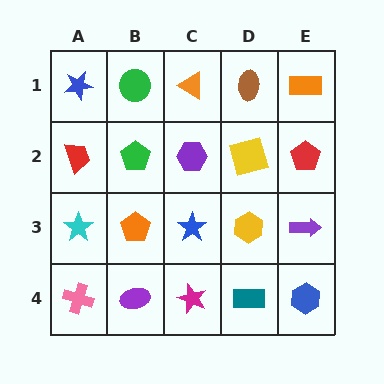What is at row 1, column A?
A blue star.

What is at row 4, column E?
A blue hexagon.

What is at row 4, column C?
A magenta star.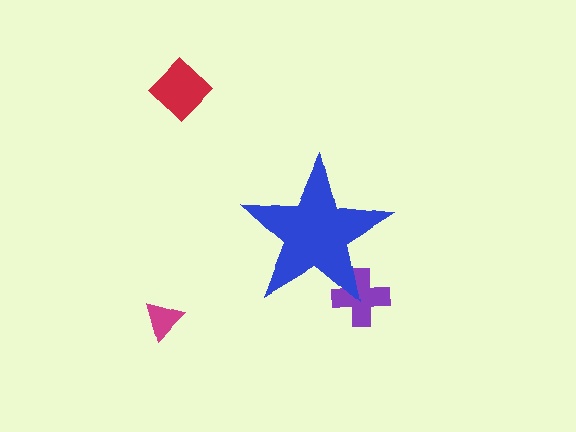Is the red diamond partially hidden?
No, the red diamond is fully visible.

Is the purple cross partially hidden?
Yes, the purple cross is partially hidden behind the blue star.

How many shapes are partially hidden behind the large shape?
1 shape is partially hidden.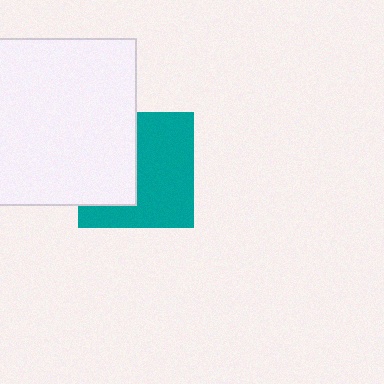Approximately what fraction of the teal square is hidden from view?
Roughly 42% of the teal square is hidden behind the white square.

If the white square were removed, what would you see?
You would see the complete teal square.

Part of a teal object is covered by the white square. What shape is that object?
It is a square.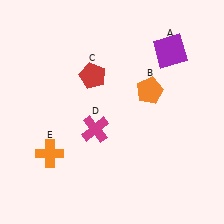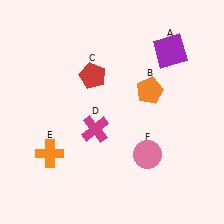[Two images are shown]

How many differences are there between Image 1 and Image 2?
There is 1 difference between the two images.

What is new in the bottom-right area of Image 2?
A pink circle (F) was added in the bottom-right area of Image 2.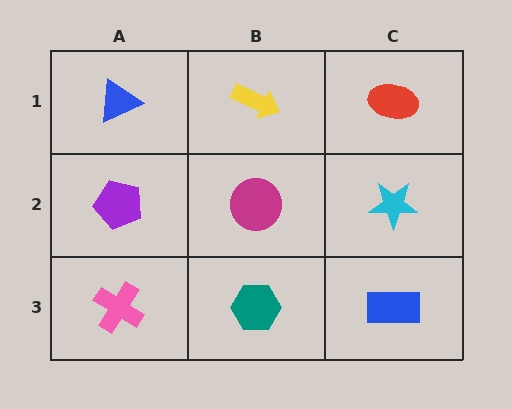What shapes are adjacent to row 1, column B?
A magenta circle (row 2, column B), a blue triangle (row 1, column A), a red ellipse (row 1, column C).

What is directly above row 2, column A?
A blue triangle.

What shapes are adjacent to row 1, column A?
A purple pentagon (row 2, column A), a yellow arrow (row 1, column B).